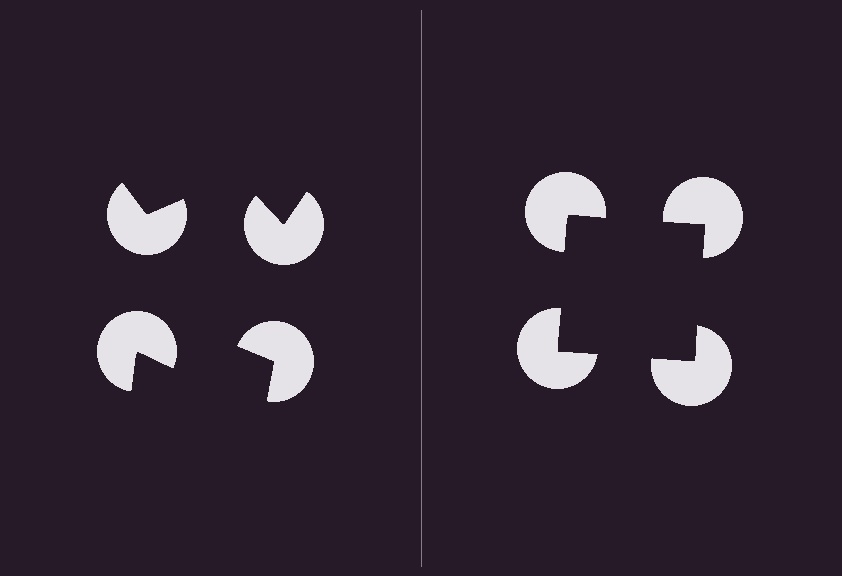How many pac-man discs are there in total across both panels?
8 — 4 on each side.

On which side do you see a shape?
An illusory square appears on the right side. On the left side the wedge cuts are rotated, so no coherent shape forms.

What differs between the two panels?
The pac-man discs are positioned identically on both sides; only the wedge orientations differ. On the right they align to a square; on the left they are misaligned.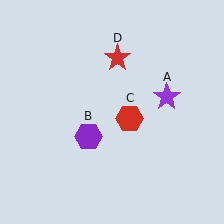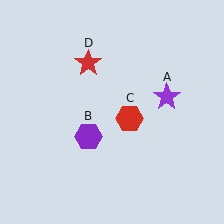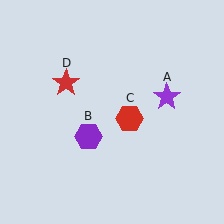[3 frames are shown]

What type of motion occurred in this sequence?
The red star (object D) rotated counterclockwise around the center of the scene.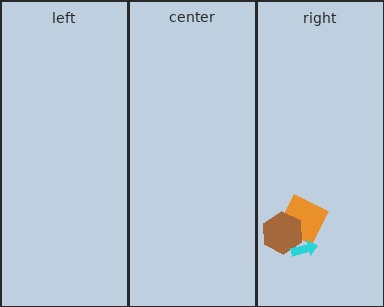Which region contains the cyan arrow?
The right region.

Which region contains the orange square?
The right region.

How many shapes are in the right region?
3.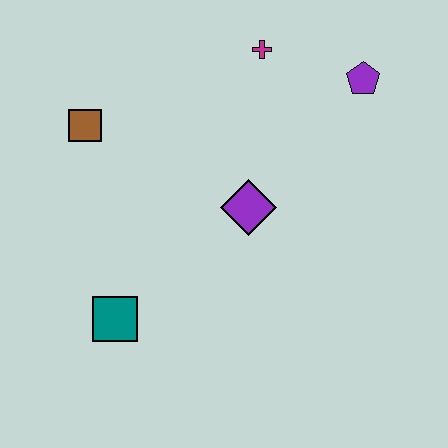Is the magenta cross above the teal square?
Yes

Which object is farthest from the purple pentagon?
The teal square is farthest from the purple pentagon.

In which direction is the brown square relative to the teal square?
The brown square is above the teal square.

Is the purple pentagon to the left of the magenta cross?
No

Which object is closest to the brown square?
The purple diamond is closest to the brown square.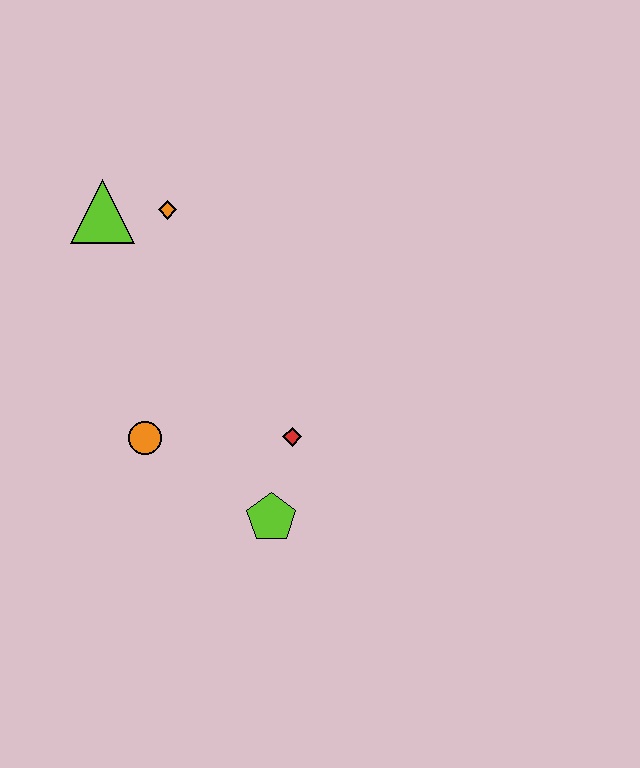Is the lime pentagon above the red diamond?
No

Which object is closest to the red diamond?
The lime pentagon is closest to the red diamond.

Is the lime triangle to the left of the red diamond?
Yes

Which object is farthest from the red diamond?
The lime triangle is farthest from the red diamond.